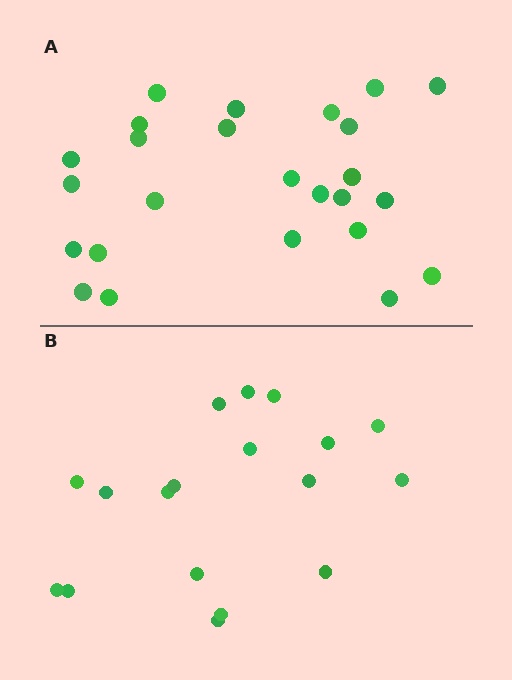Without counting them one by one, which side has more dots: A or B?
Region A (the top region) has more dots.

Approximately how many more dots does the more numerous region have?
Region A has roughly 8 or so more dots than region B.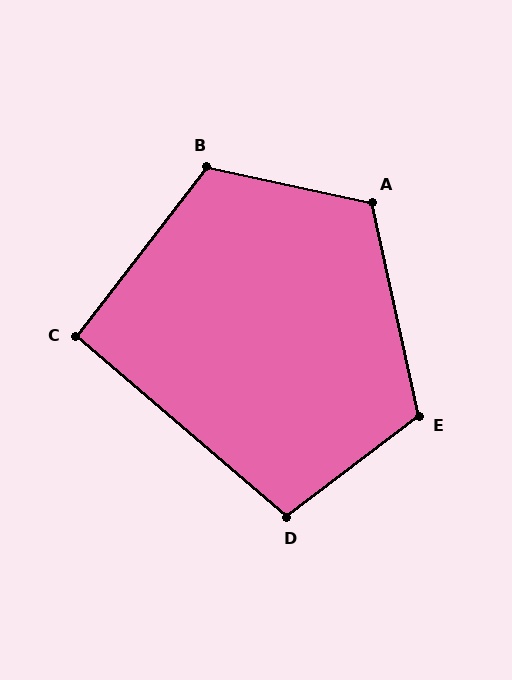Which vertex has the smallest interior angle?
C, at approximately 93 degrees.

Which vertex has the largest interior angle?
B, at approximately 115 degrees.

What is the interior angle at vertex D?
Approximately 102 degrees (obtuse).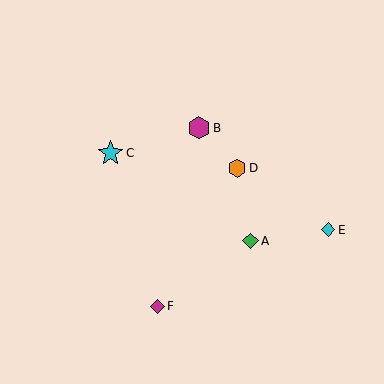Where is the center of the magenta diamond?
The center of the magenta diamond is at (158, 306).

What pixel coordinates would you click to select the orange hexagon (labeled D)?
Click at (237, 168) to select the orange hexagon D.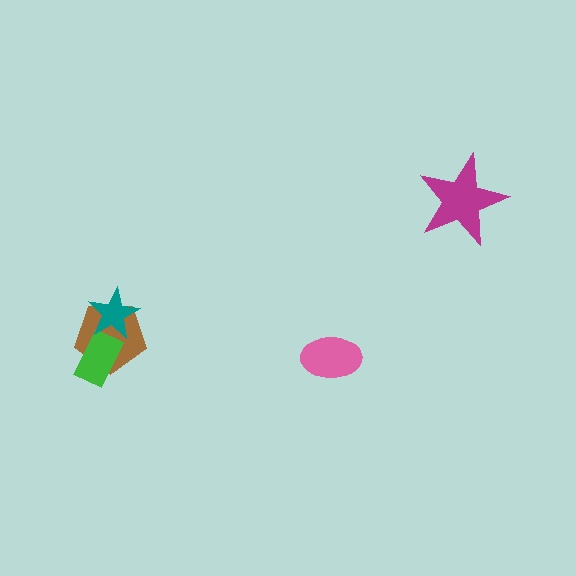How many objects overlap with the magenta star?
0 objects overlap with the magenta star.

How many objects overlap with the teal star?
2 objects overlap with the teal star.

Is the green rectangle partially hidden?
Yes, it is partially covered by another shape.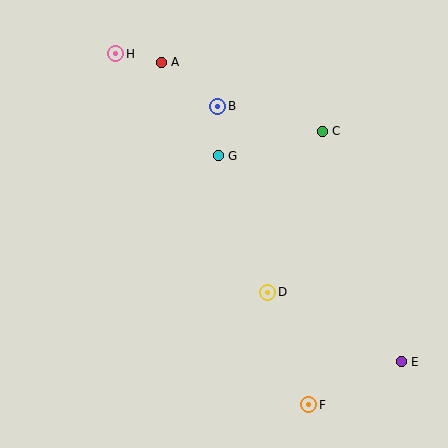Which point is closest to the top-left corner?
Point H is closest to the top-left corner.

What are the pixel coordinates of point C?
Point C is at (322, 131).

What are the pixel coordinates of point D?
Point D is at (268, 292).